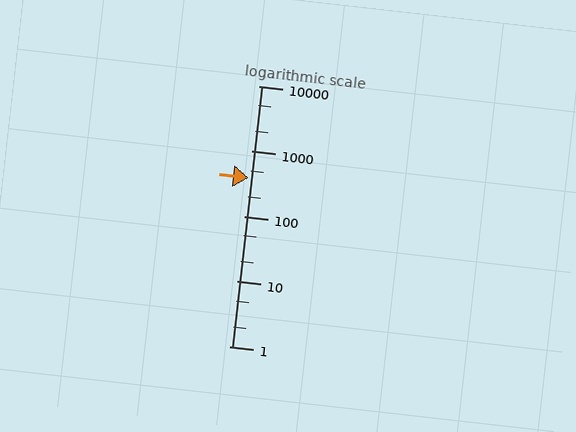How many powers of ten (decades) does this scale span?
The scale spans 4 decades, from 1 to 10000.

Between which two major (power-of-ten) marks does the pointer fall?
The pointer is between 100 and 1000.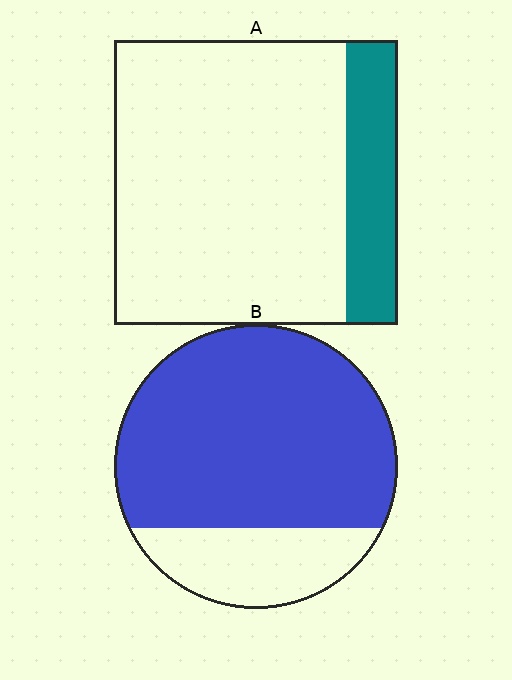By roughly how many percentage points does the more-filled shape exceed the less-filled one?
By roughly 60 percentage points (B over A).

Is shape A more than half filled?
No.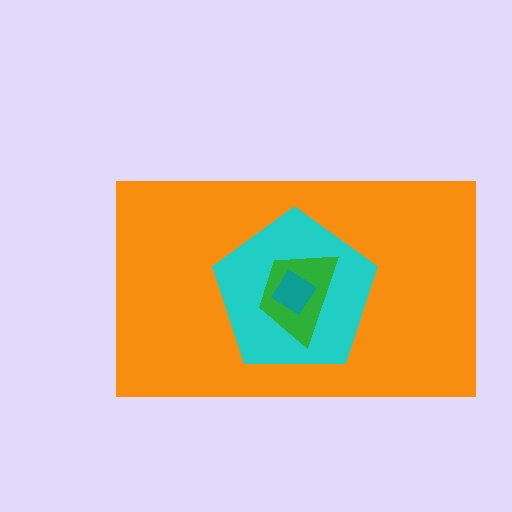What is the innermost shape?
The teal diamond.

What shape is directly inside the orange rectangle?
The cyan pentagon.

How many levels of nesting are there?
4.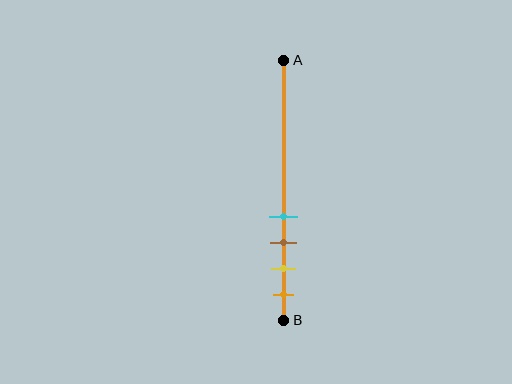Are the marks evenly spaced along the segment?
Yes, the marks are approximately evenly spaced.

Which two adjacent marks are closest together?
The cyan and brown marks are the closest adjacent pair.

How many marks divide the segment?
There are 4 marks dividing the segment.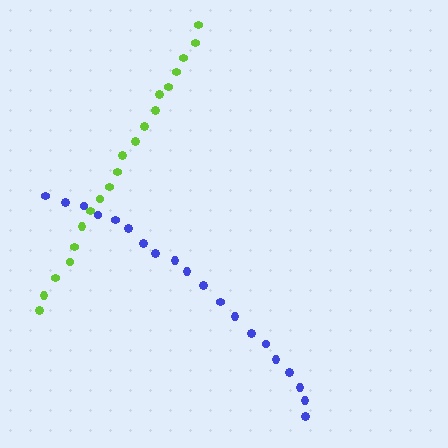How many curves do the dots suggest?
There are 2 distinct paths.